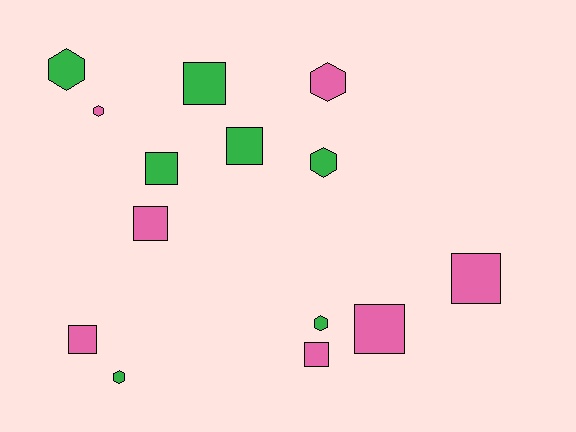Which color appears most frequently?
Green, with 7 objects.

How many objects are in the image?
There are 14 objects.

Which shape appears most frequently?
Square, with 8 objects.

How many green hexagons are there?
There are 4 green hexagons.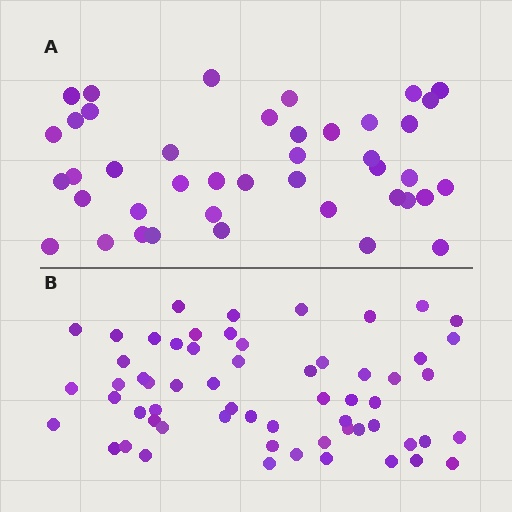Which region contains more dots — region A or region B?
Region B (the bottom region) has more dots.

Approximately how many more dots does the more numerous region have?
Region B has approximately 20 more dots than region A.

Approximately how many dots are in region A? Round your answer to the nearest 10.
About 40 dots. (The exact count is 42, which rounds to 40.)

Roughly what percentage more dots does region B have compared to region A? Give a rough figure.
About 45% more.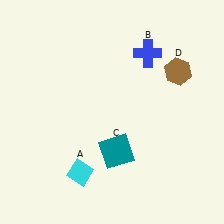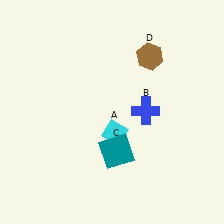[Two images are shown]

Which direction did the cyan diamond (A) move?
The cyan diamond (A) moved up.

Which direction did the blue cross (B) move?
The blue cross (B) moved down.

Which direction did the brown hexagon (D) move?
The brown hexagon (D) moved left.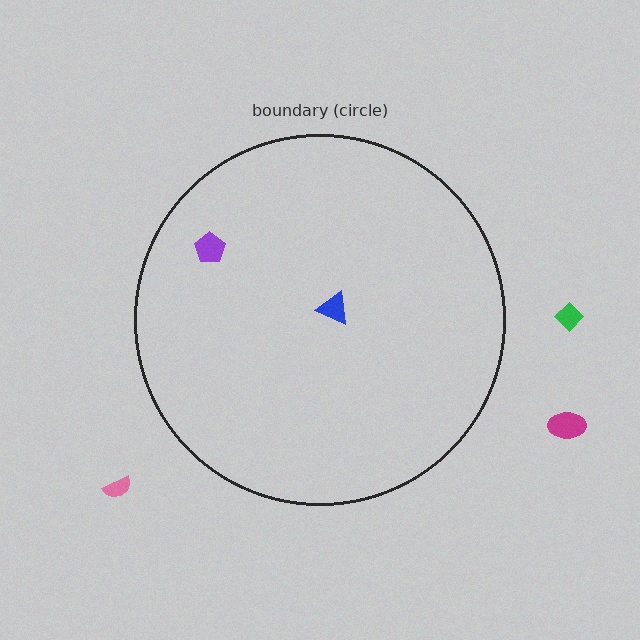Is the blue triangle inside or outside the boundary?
Inside.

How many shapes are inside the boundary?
2 inside, 3 outside.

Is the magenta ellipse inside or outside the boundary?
Outside.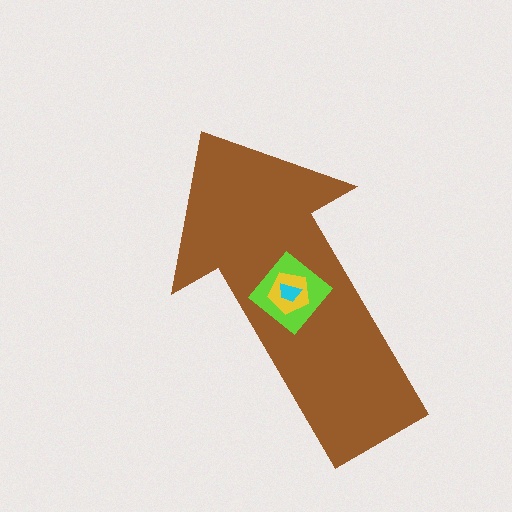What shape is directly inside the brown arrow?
The lime diamond.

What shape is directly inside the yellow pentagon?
The cyan trapezoid.